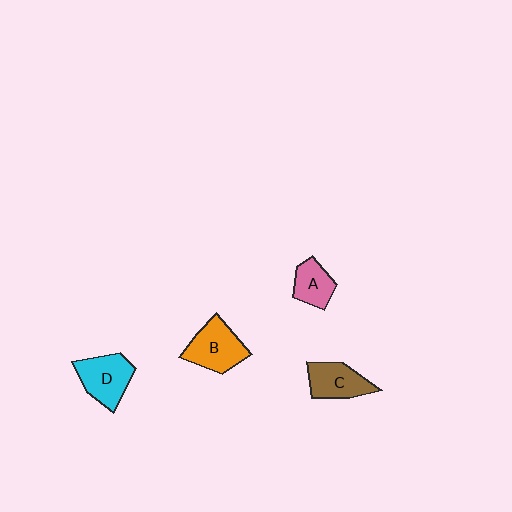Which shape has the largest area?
Shape B (orange).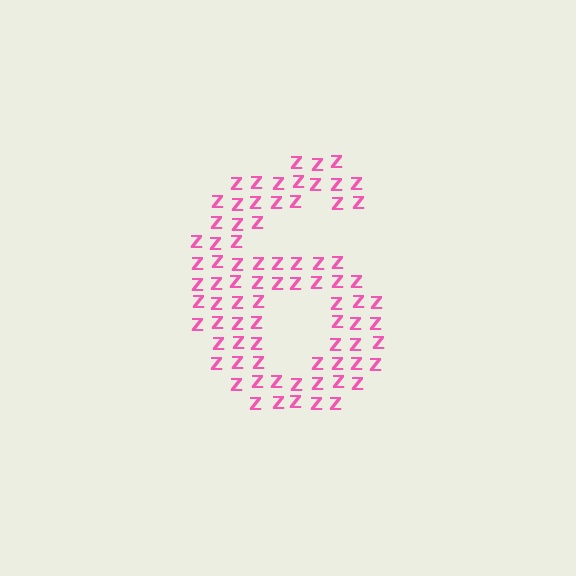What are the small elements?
The small elements are letter Z's.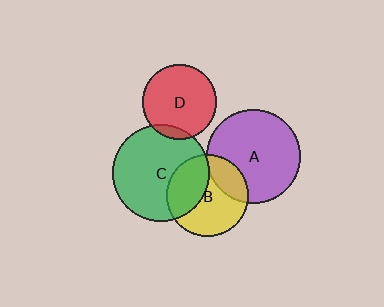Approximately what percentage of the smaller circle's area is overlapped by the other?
Approximately 35%.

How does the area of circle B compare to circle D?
Approximately 1.2 times.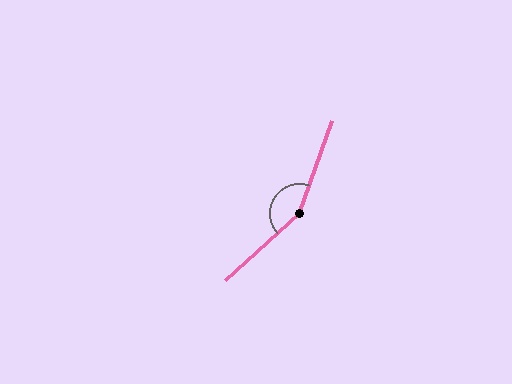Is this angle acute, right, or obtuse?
It is obtuse.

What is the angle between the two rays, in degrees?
Approximately 152 degrees.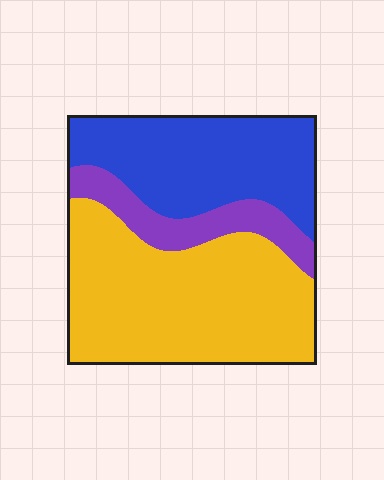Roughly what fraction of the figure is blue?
Blue takes up about one third (1/3) of the figure.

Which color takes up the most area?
Yellow, at roughly 50%.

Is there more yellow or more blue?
Yellow.